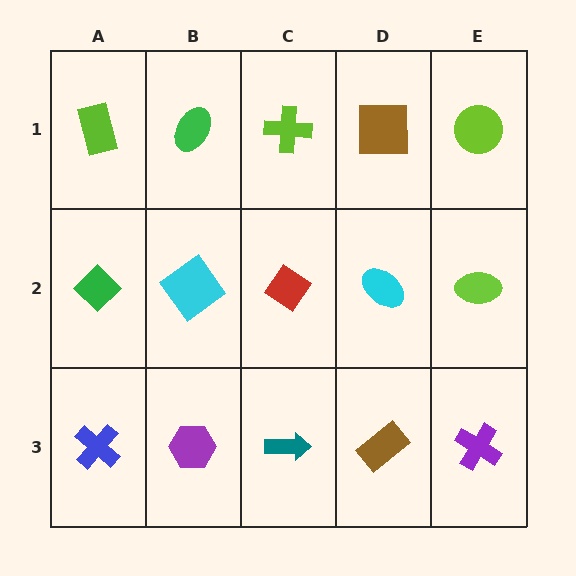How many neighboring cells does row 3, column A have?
2.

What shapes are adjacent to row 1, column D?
A cyan ellipse (row 2, column D), a lime cross (row 1, column C), a lime circle (row 1, column E).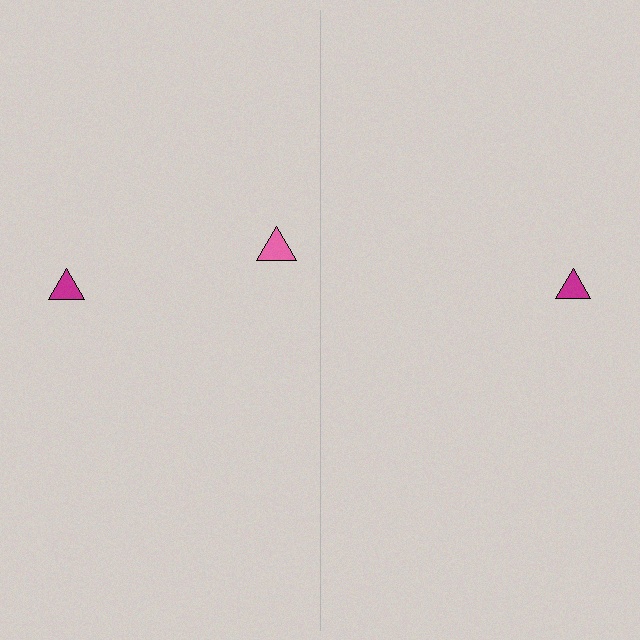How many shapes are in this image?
There are 3 shapes in this image.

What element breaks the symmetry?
A pink triangle is missing from the right side.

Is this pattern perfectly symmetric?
No, the pattern is not perfectly symmetric. A pink triangle is missing from the right side.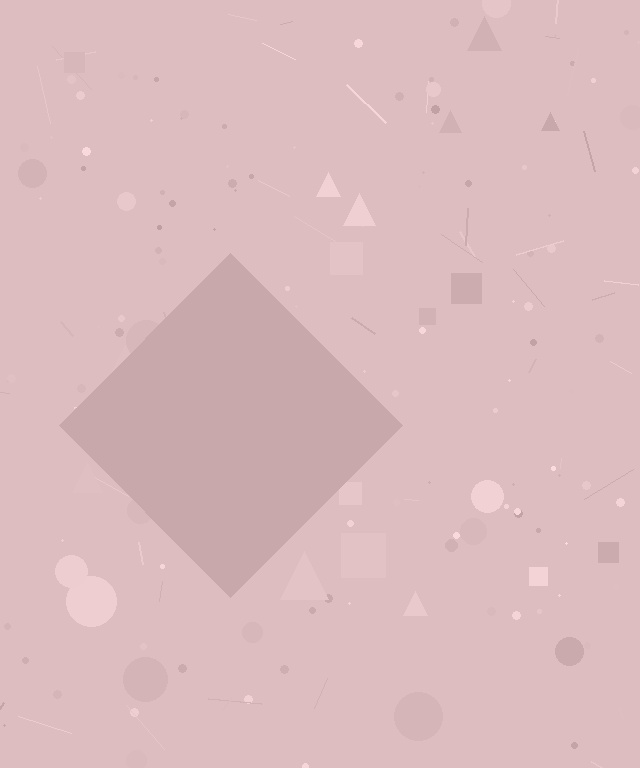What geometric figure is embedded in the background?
A diamond is embedded in the background.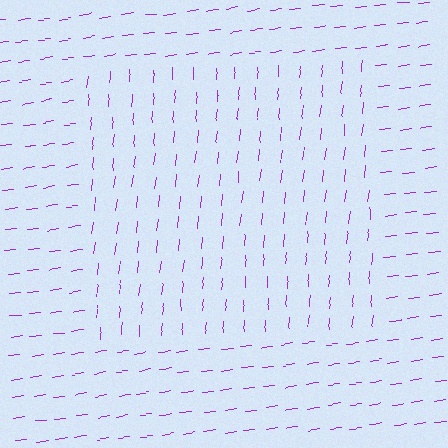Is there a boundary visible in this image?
Yes, there is a texture boundary formed by a change in line orientation.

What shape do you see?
I see a rectangle.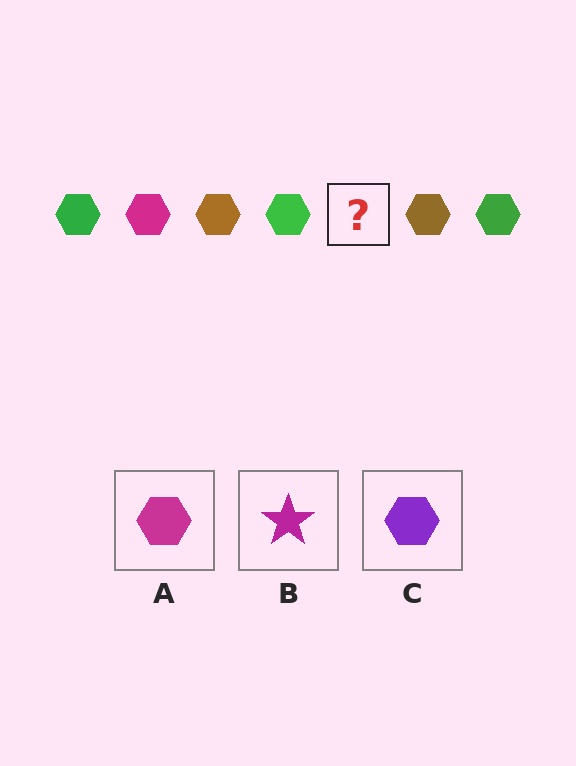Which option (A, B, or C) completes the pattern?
A.